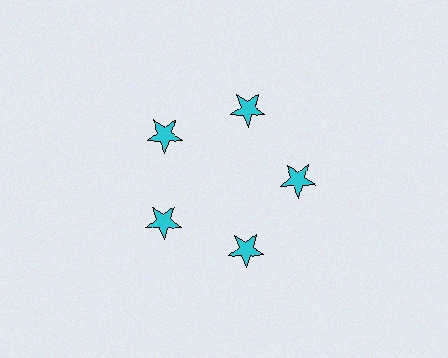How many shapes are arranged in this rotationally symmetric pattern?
There are 5 shapes, arranged in 5 groups of 1.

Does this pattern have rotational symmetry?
Yes, this pattern has 5-fold rotational symmetry. It looks the same after rotating 72 degrees around the center.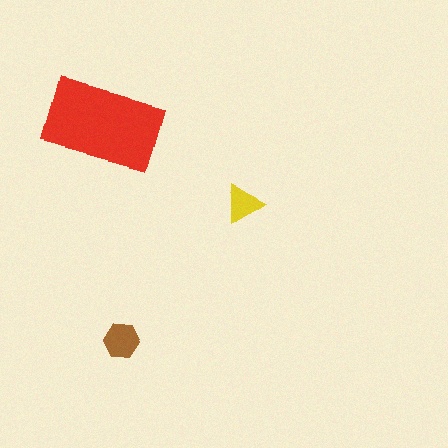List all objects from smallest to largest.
The yellow triangle, the brown hexagon, the red rectangle.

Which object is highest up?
The red rectangle is topmost.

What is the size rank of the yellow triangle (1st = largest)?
3rd.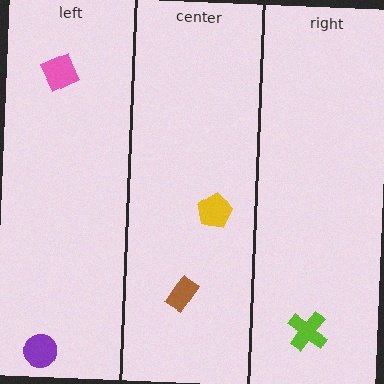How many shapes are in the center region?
2.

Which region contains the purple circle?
The left region.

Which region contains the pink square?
The left region.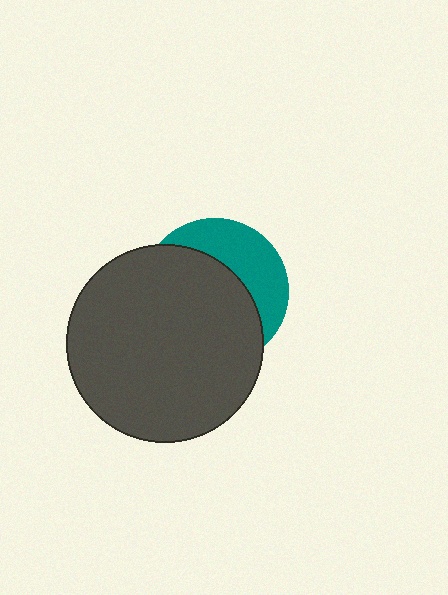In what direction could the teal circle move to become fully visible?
The teal circle could move toward the upper-right. That would shift it out from behind the dark gray circle entirely.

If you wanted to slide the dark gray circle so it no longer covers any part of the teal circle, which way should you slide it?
Slide it toward the lower-left — that is the most direct way to separate the two shapes.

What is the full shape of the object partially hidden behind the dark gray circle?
The partially hidden object is a teal circle.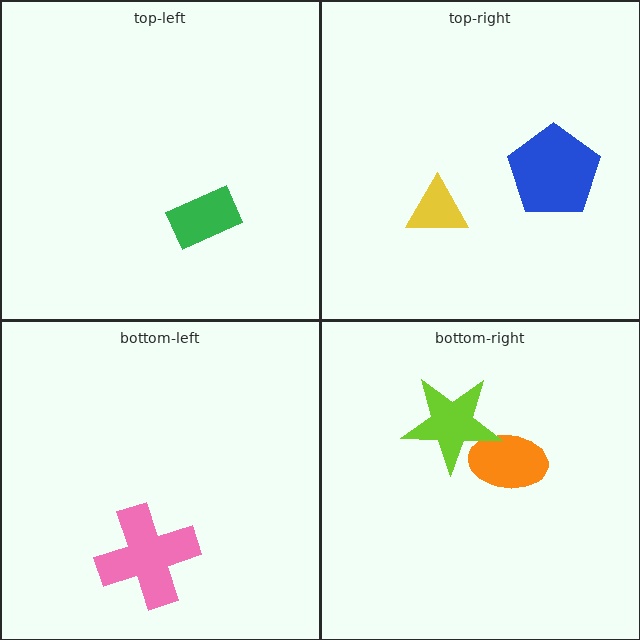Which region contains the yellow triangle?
The top-right region.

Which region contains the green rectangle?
The top-left region.